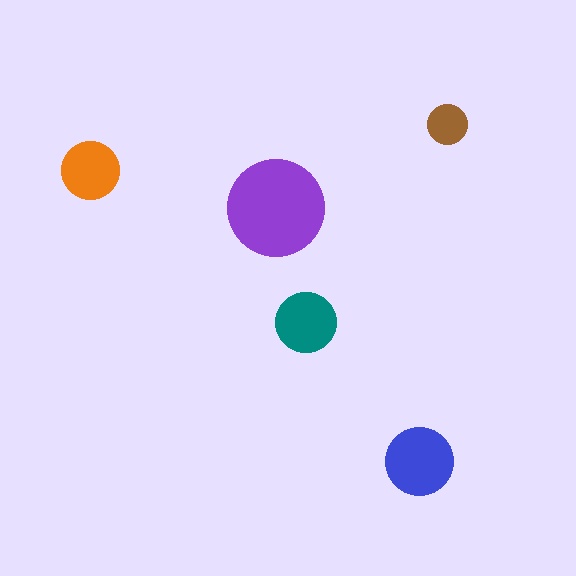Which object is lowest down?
The blue circle is bottommost.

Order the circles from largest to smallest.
the purple one, the blue one, the teal one, the orange one, the brown one.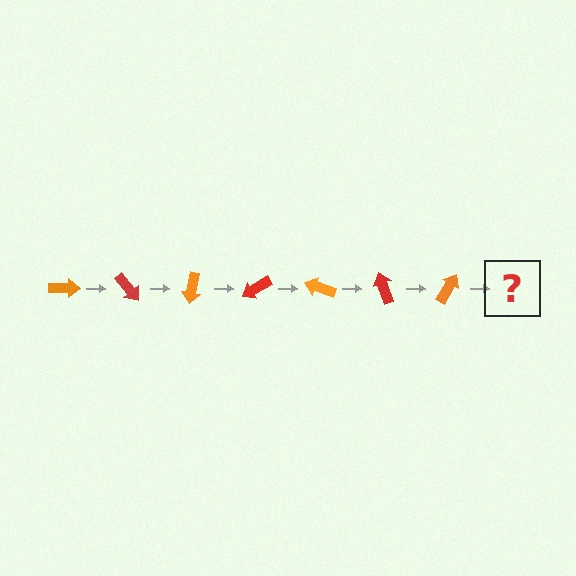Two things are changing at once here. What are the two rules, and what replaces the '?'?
The two rules are that it rotates 50 degrees each step and the color cycles through orange and red. The '?' should be a red arrow, rotated 350 degrees from the start.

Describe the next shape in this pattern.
It should be a red arrow, rotated 350 degrees from the start.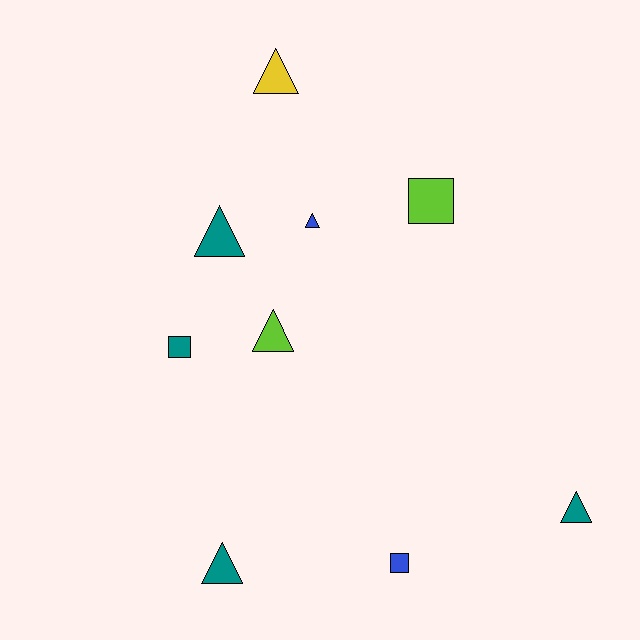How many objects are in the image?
There are 9 objects.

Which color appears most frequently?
Teal, with 4 objects.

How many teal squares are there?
There is 1 teal square.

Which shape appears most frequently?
Triangle, with 6 objects.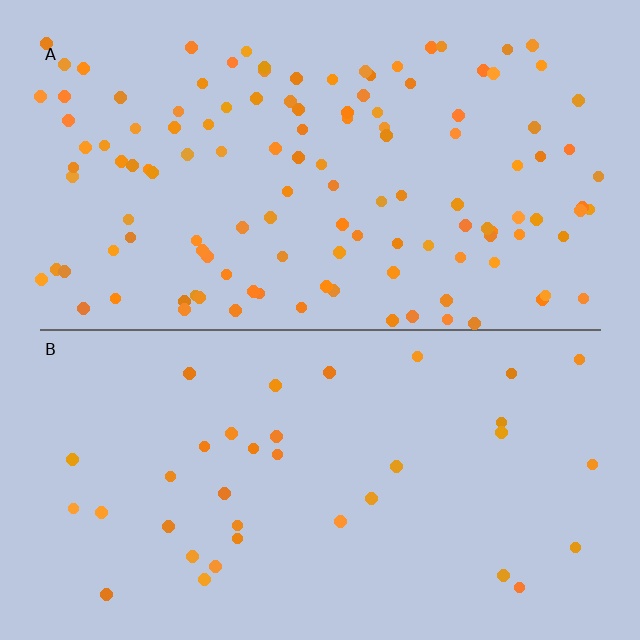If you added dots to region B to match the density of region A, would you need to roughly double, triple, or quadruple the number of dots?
Approximately quadruple.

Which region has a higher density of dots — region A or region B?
A (the top).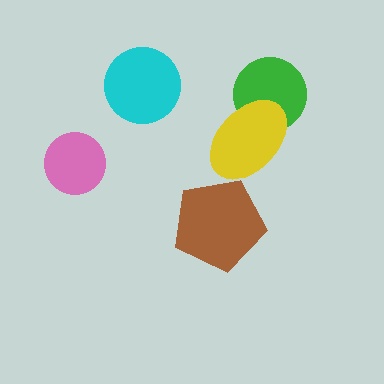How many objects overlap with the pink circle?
0 objects overlap with the pink circle.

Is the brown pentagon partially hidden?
No, no other shape covers it.